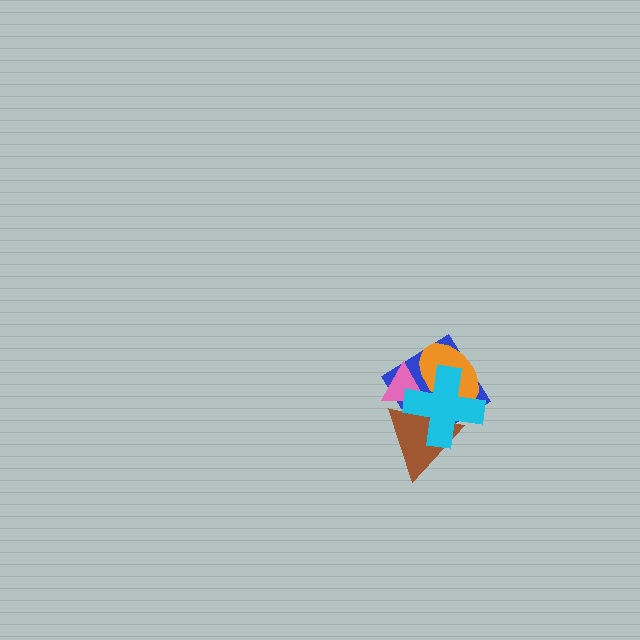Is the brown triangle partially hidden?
Yes, it is partially covered by another shape.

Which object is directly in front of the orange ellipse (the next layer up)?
The brown triangle is directly in front of the orange ellipse.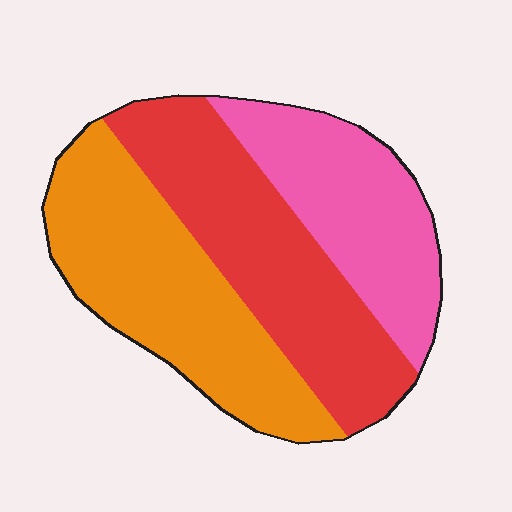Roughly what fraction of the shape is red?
Red covers about 35% of the shape.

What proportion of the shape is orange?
Orange takes up about three eighths (3/8) of the shape.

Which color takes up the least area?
Pink, at roughly 25%.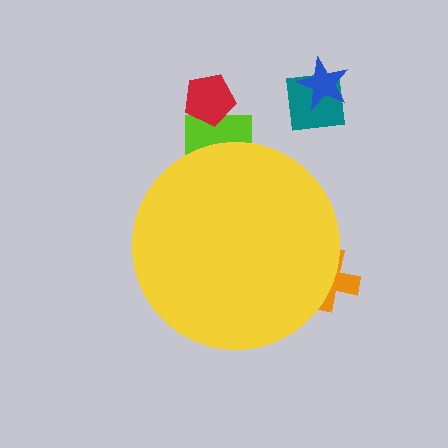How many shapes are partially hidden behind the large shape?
2 shapes are partially hidden.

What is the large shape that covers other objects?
A yellow circle.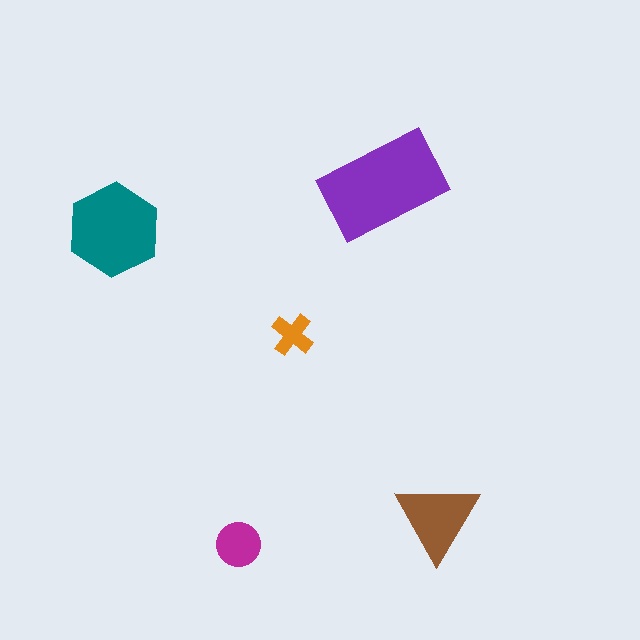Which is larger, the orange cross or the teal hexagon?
The teal hexagon.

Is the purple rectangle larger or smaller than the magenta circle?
Larger.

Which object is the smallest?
The orange cross.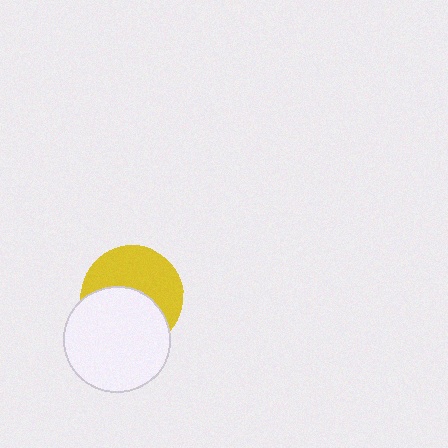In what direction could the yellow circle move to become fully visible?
The yellow circle could move up. That would shift it out from behind the white circle entirely.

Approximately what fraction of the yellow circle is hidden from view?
Roughly 49% of the yellow circle is hidden behind the white circle.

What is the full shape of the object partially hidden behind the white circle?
The partially hidden object is a yellow circle.